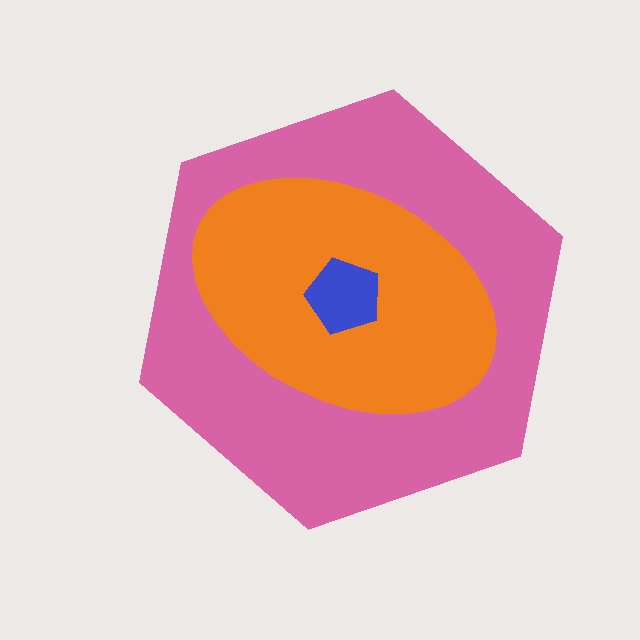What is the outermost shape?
The pink hexagon.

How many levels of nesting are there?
3.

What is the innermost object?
The blue pentagon.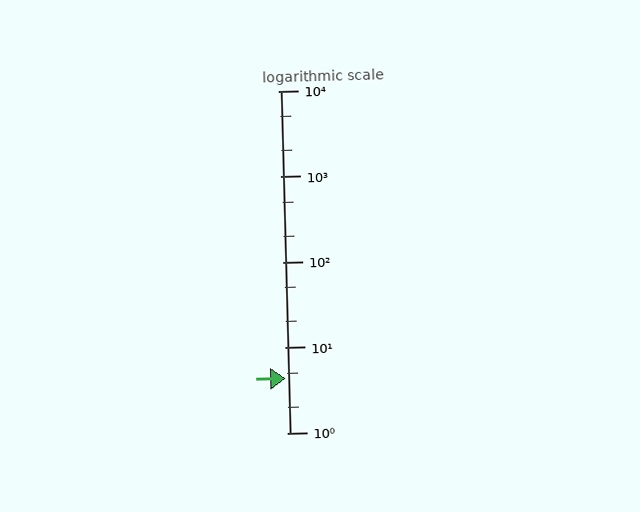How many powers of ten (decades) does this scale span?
The scale spans 4 decades, from 1 to 10000.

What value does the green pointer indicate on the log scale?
The pointer indicates approximately 4.3.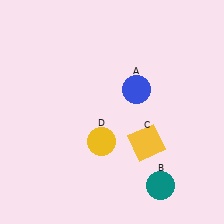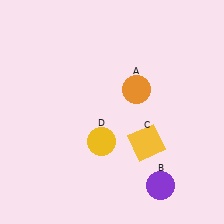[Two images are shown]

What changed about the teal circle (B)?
In Image 1, B is teal. In Image 2, it changed to purple.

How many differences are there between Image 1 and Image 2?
There are 2 differences between the two images.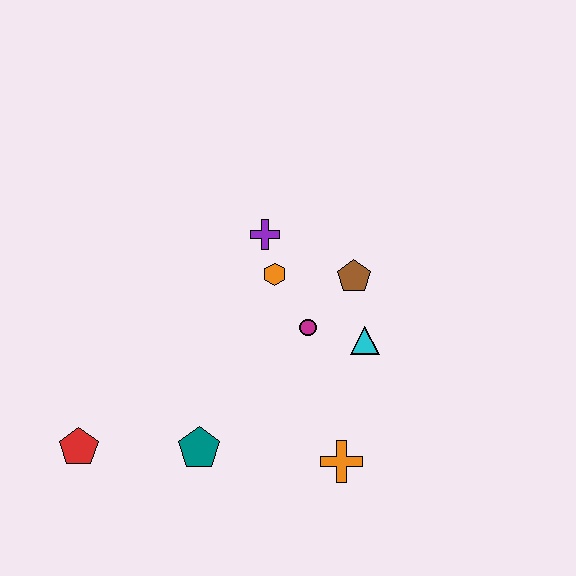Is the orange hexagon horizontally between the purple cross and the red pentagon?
No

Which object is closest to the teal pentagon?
The red pentagon is closest to the teal pentagon.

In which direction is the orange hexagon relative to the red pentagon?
The orange hexagon is to the right of the red pentagon.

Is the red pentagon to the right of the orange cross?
No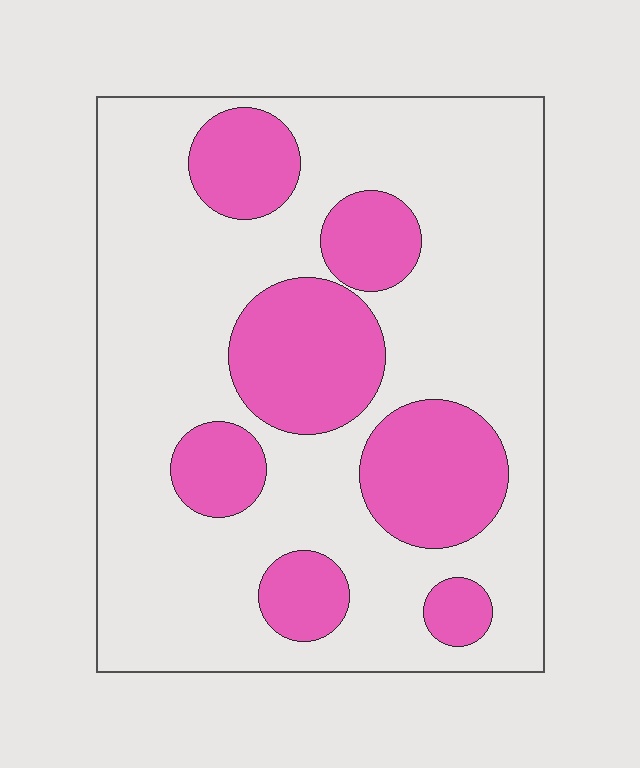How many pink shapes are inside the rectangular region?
7.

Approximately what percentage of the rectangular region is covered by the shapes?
Approximately 30%.